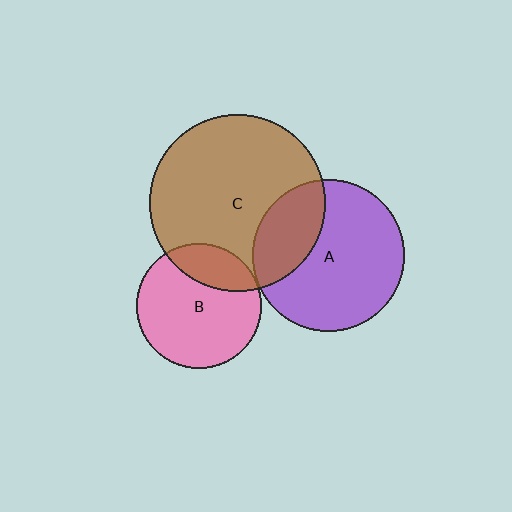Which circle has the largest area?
Circle C (brown).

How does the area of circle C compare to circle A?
Approximately 1.3 times.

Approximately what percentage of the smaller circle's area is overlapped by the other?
Approximately 25%.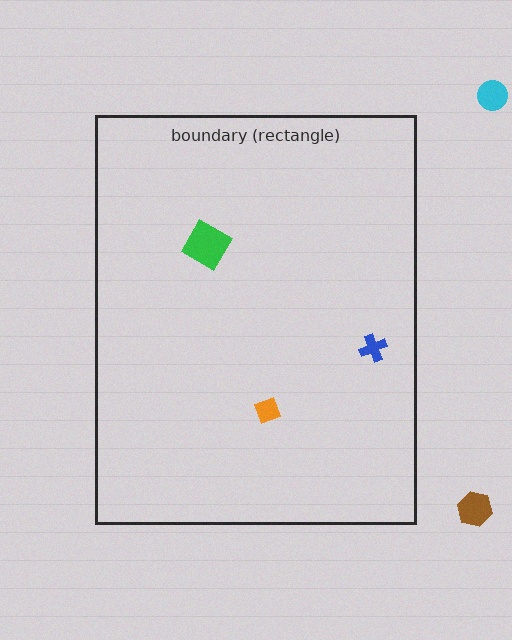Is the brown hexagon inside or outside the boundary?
Outside.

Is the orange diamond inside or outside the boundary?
Inside.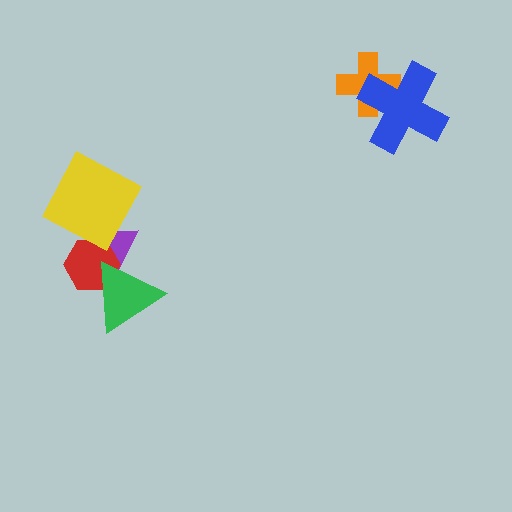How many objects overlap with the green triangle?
2 objects overlap with the green triangle.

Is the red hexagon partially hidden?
Yes, it is partially covered by another shape.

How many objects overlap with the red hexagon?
2 objects overlap with the red hexagon.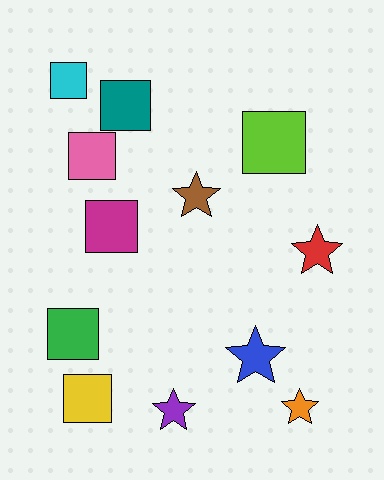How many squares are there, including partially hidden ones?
There are 7 squares.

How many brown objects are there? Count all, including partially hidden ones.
There is 1 brown object.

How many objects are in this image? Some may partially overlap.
There are 12 objects.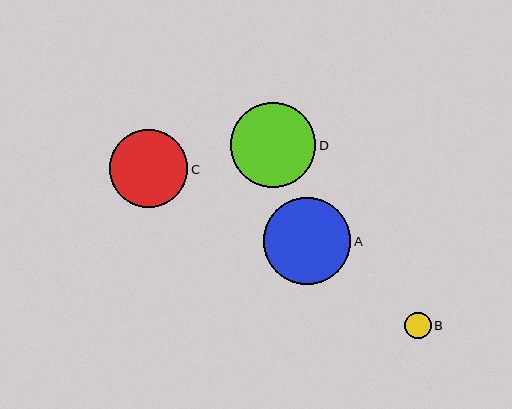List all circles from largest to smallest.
From largest to smallest: A, D, C, B.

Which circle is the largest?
Circle A is the largest with a size of approximately 87 pixels.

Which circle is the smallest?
Circle B is the smallest with a size of approximately 26 pixels.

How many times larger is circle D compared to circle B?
Circle D is approximately 3.2 times the size of circle B.